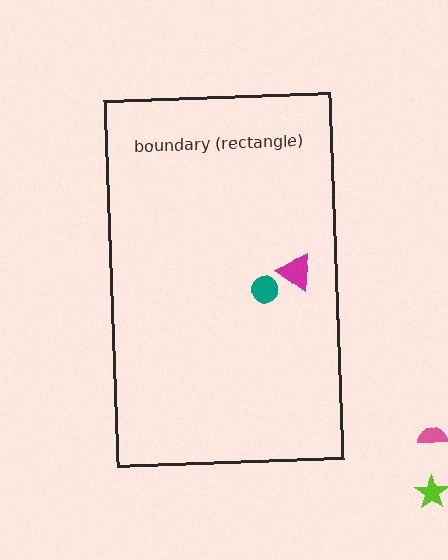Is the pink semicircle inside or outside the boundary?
Outside.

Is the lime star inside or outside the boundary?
Outside.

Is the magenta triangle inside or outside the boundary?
Inside.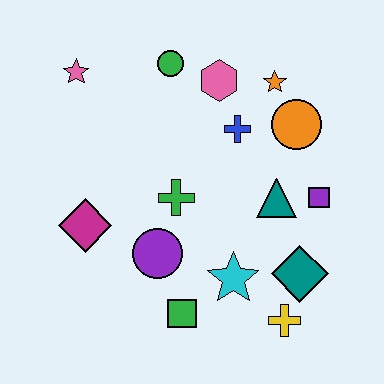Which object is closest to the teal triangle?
The purple square is closest to the teal triangle.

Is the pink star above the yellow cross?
Yes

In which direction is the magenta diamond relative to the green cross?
The magenta diamond is to the left of the green cross.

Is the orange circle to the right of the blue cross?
Yes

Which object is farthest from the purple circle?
The orange star is farthest from the purple circle.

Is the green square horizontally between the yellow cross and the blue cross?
No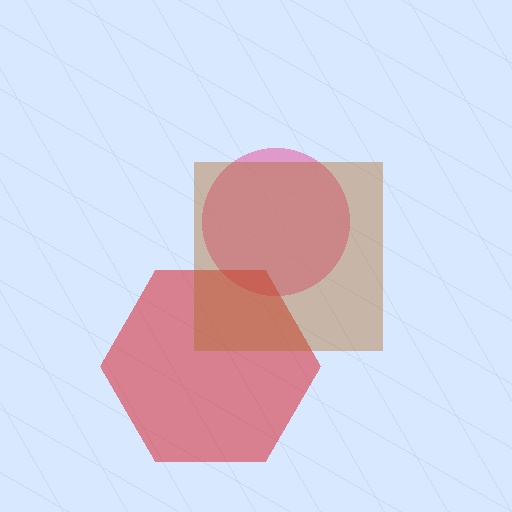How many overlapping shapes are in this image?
There are 3 overlapping shapes in the image.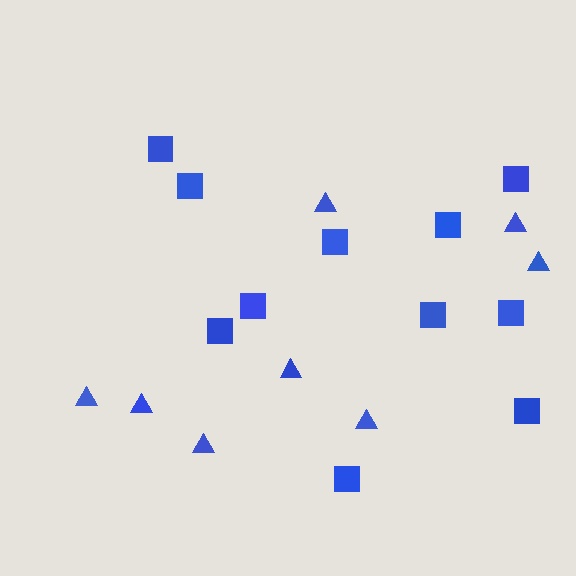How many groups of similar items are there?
There are 2 groups: one group of triangles (8) and one group of squares (11).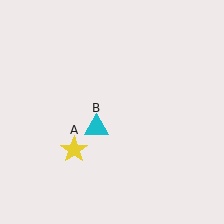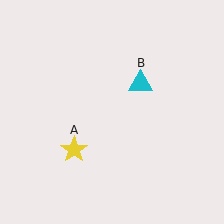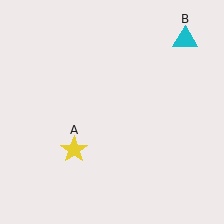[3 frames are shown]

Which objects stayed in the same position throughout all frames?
Yellow star (object A) remained stationary.